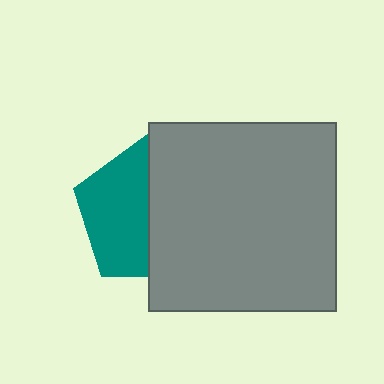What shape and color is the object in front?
The object in front is a gray square.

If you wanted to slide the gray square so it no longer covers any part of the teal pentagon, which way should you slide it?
Slide it right — that is the most direct way to separate the two shapes.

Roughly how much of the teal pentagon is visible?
About half of it is visible (roughly 49%).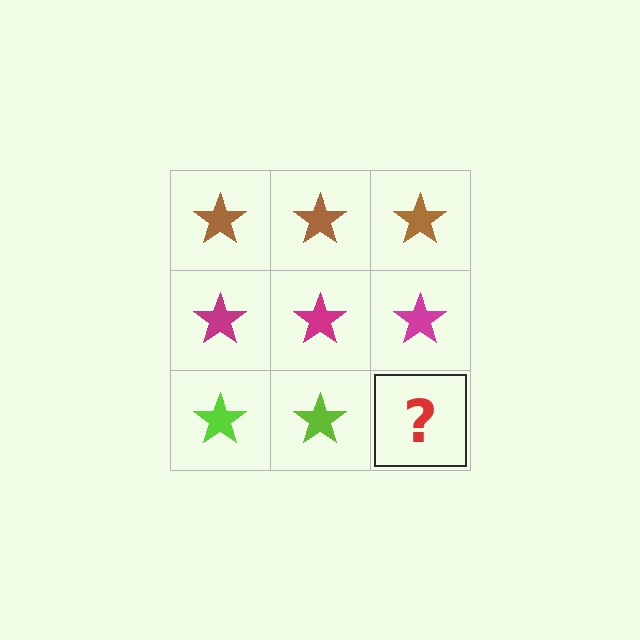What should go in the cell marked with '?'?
The missing cell should contain a lime star.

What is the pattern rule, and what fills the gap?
The rule is that each row has a consistent color. The gap should be filled with a lime star.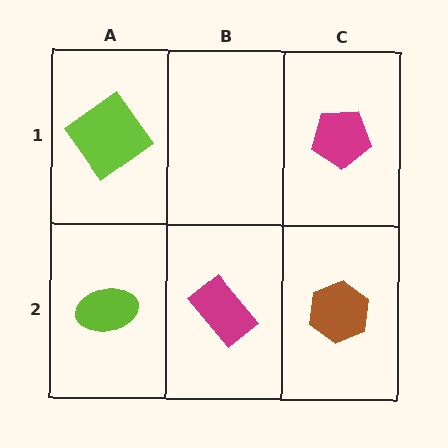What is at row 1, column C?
A magenta pentagon.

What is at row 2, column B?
A magenta rectangle.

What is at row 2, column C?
A brown hexagon.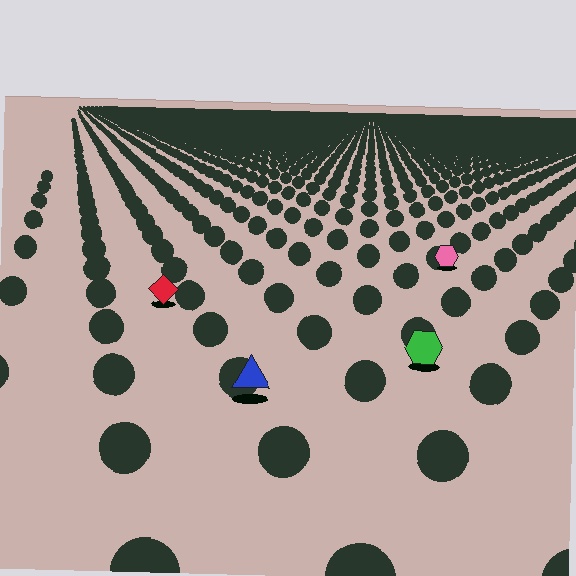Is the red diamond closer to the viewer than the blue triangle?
No. The blue triangle is closer — you can tell from the texture gradient: the ground texture is coarser near it.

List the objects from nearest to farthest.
From nearest to farthest: the blue triangle, the green hexagon, the red diamond, the pink hexagon.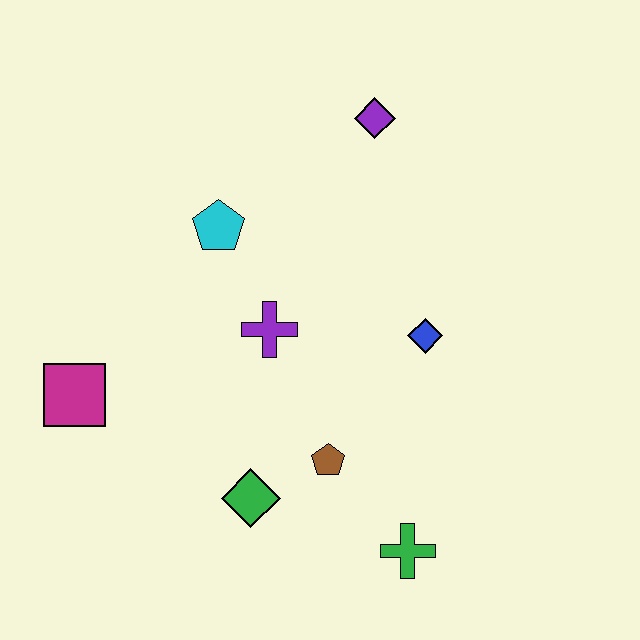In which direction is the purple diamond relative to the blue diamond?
The purple diamond is above the blue diamond.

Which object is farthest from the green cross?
The purple diamond is farthest from the green cross.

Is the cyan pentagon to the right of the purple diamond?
No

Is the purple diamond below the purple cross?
No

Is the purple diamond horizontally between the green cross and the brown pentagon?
Yes